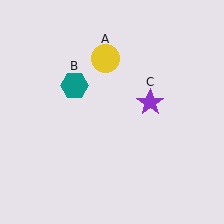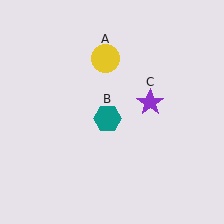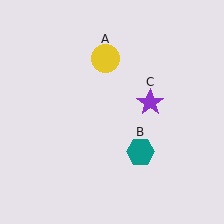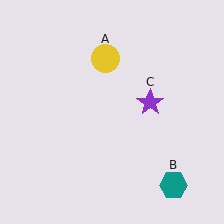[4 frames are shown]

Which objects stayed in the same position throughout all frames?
Yellow circle (object A) and purple star (object C) remained stationary.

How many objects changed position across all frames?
1 object changed position: teal hexagon (object B).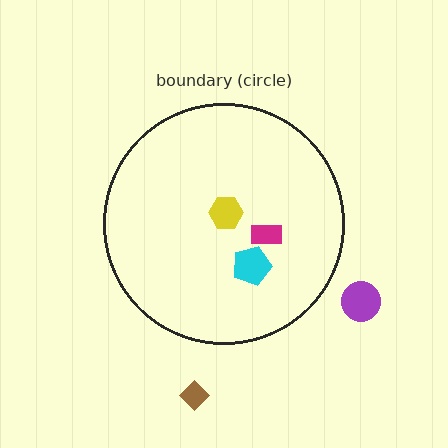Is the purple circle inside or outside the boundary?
Outside.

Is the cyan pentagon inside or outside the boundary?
Inside.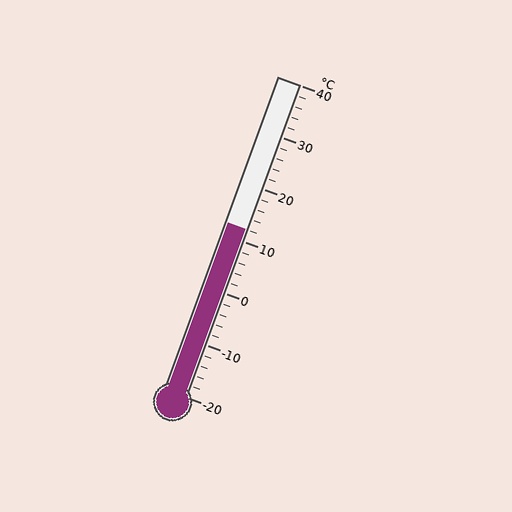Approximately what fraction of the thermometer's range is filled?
The thermometer is filled to approximately 55% of its range.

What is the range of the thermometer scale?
The thermometer scale ranges from -20°C to 40°C.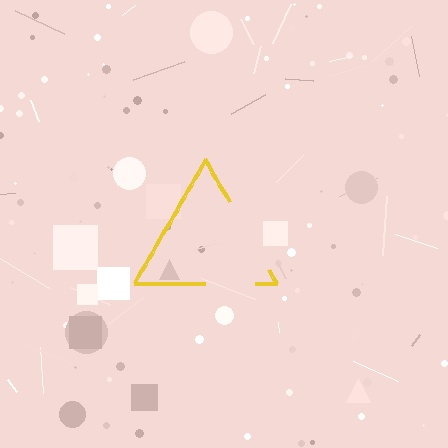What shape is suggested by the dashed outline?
The dashed outline suggests a triangle.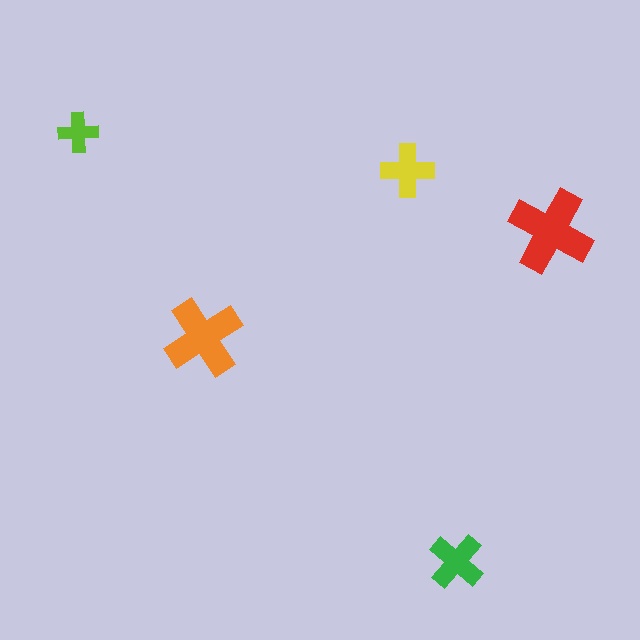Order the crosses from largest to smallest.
the red one, the orange one, the green one, the yellow one, the lime one.